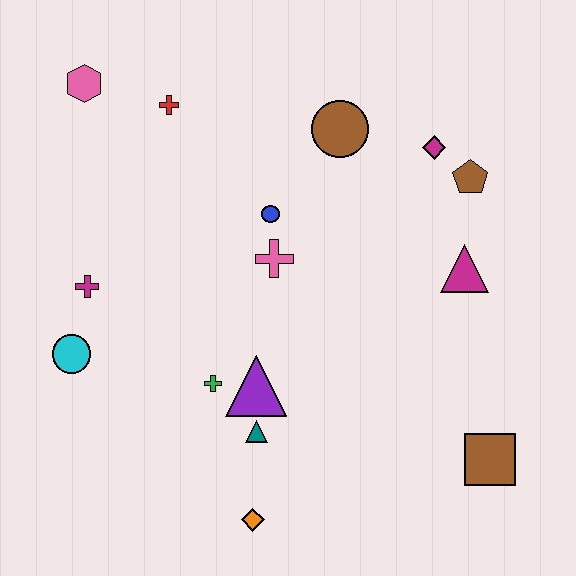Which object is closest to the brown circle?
The magenta diamond is closest to the brown circle.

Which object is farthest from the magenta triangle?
The pink hexagon is farthest from the magenta triangle.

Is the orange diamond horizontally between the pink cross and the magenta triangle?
No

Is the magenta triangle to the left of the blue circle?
No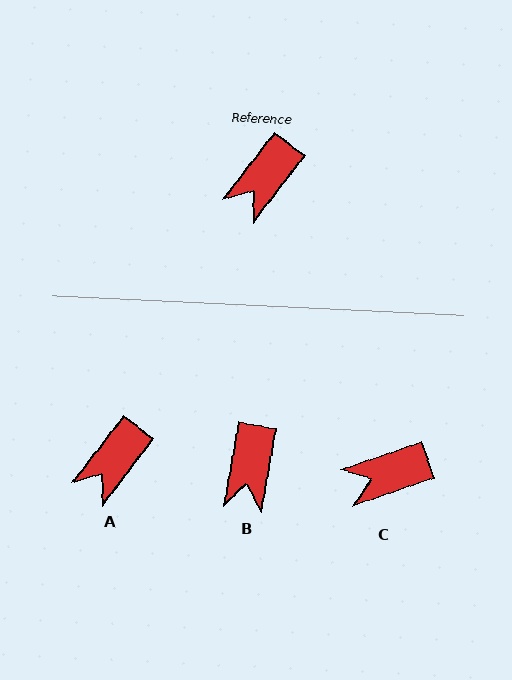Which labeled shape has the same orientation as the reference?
A.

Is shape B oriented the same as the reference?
No, it is off by about 28 degrees.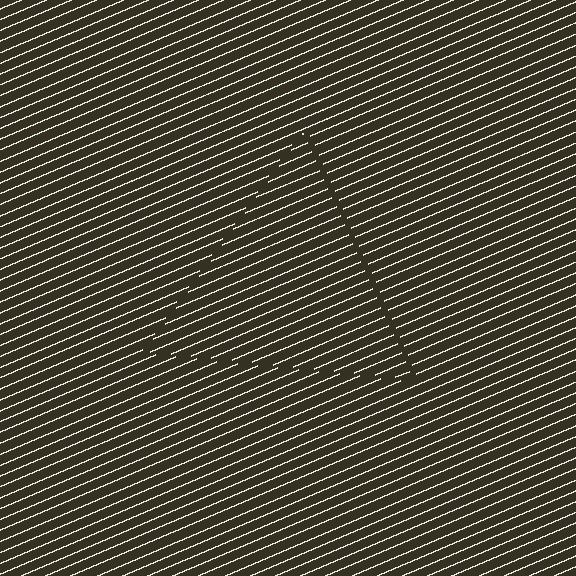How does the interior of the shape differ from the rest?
The interior of the shape contains the same grating, shifted by half a period — the contour is defined by the phase discontinuity where line-ends from the inner and outer gratings abut.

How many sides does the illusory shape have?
3 sides — the line-ends trace a triangle.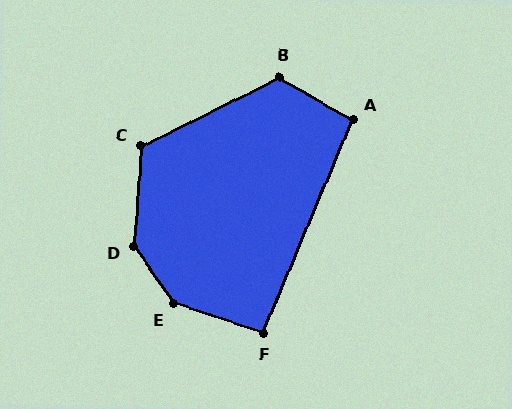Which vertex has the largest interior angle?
E, at approximately 143 degrees.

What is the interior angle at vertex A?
Approximately 97 degrees (obtuse).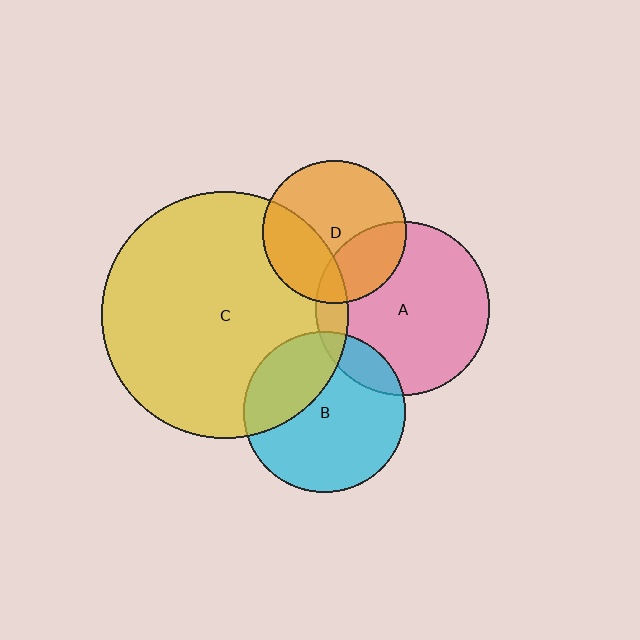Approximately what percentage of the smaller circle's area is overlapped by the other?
Approximately 30%.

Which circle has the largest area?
Circle C (yellow).